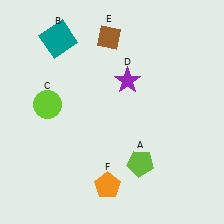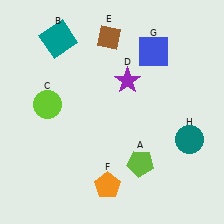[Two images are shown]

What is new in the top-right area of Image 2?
A blue square (G) was added in the top-right area of Image 2.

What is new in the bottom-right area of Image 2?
A teal circle (H) was added in the bottom-right area of Image 2.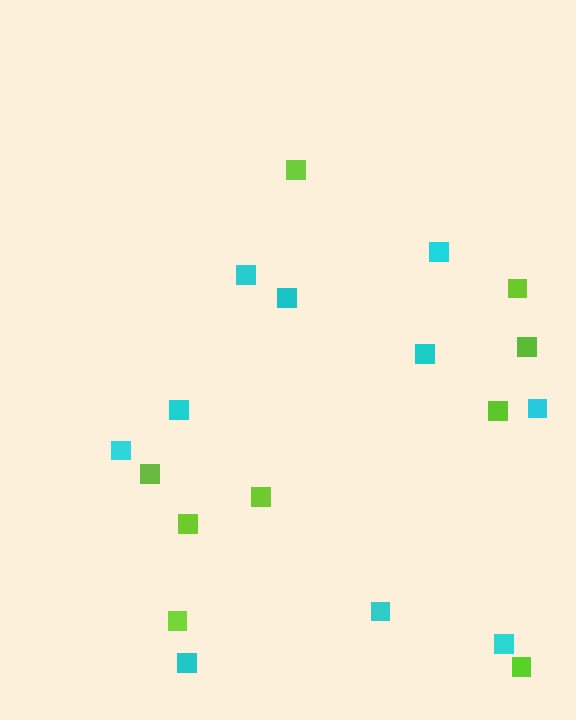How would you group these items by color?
There are 2 groups: one group of cyan squares (10) and one group of lime squares (9).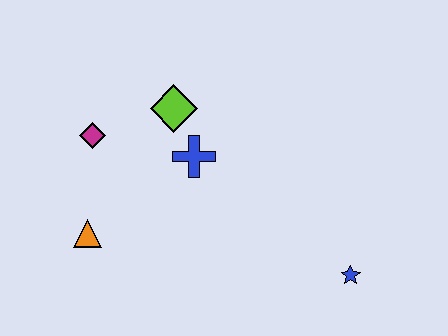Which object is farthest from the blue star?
The magenta diamond is farthest from the blue star.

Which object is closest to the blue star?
The blue cross is closest to the blue star.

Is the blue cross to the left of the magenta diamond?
No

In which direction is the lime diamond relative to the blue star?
The lime diamond is to the left of the blue star.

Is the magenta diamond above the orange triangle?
Yes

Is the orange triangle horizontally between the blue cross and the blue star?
No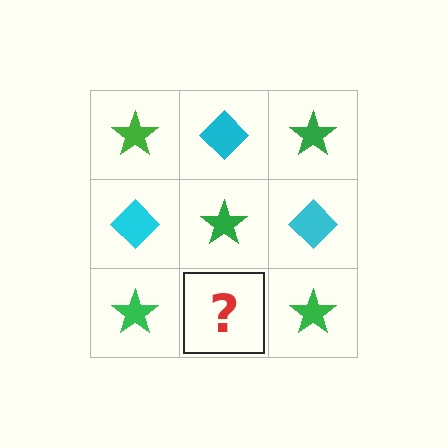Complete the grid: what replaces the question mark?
The question mark should be replaced with a cyan diamond.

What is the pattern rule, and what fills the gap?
The rule is that it alternates green star and cyan diamond in a checkerboard pattern. The gap should be filled with a cyan diamond.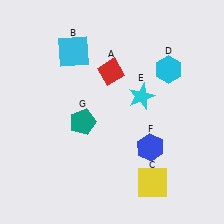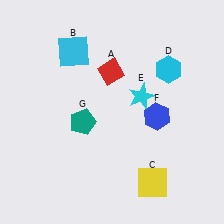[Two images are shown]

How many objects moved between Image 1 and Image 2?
1 object moved between the two images.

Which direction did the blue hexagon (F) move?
The blue hexagon (F) moved up.